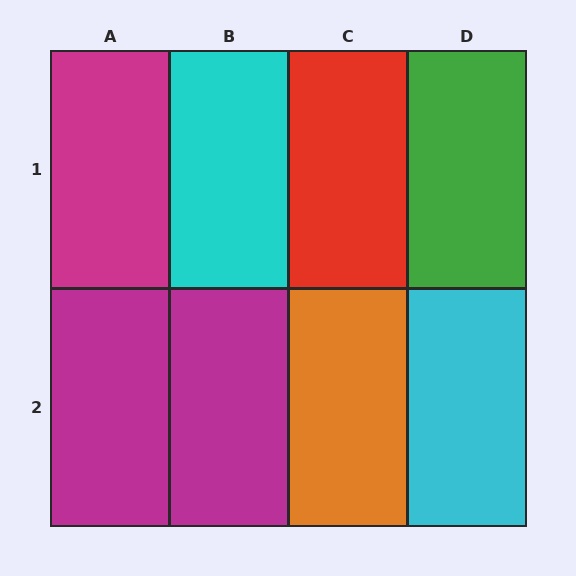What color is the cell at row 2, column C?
Orange.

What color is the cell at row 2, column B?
Magenta.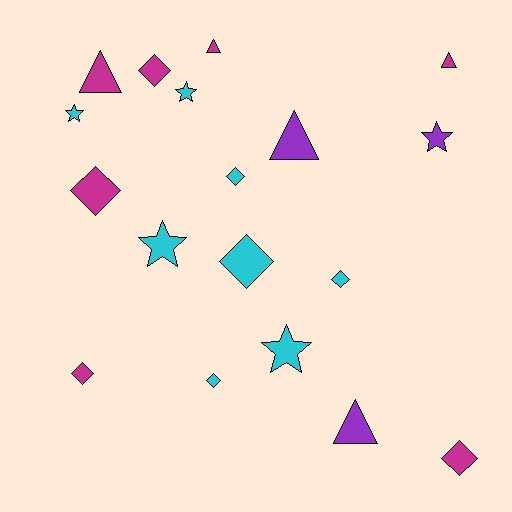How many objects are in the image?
There are 18 objects.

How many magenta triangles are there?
There are 3 magenta triangles.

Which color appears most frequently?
Cyan, with 8 objects.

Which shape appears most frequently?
Diamond, with 8 objects.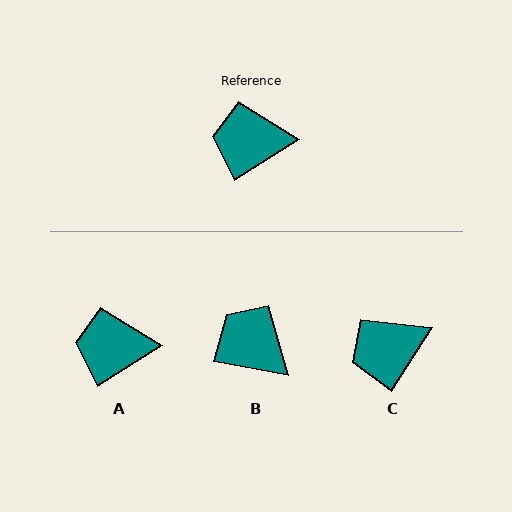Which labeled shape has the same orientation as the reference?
A.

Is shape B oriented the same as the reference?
No, it is off by about 42 degrees.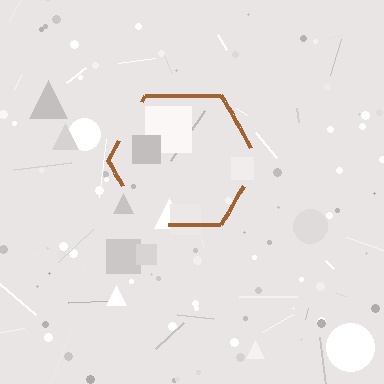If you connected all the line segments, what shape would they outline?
They would outline a hexagon.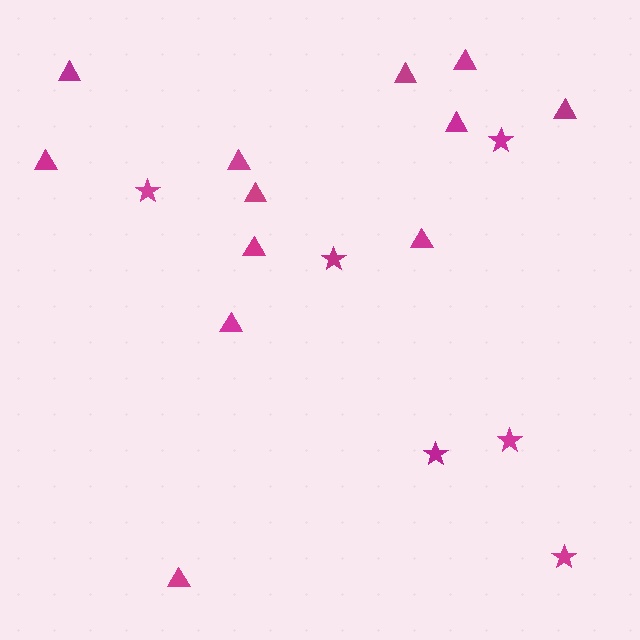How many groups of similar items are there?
There are 2 groups: one group of stars (6) and one group of triangles (12).